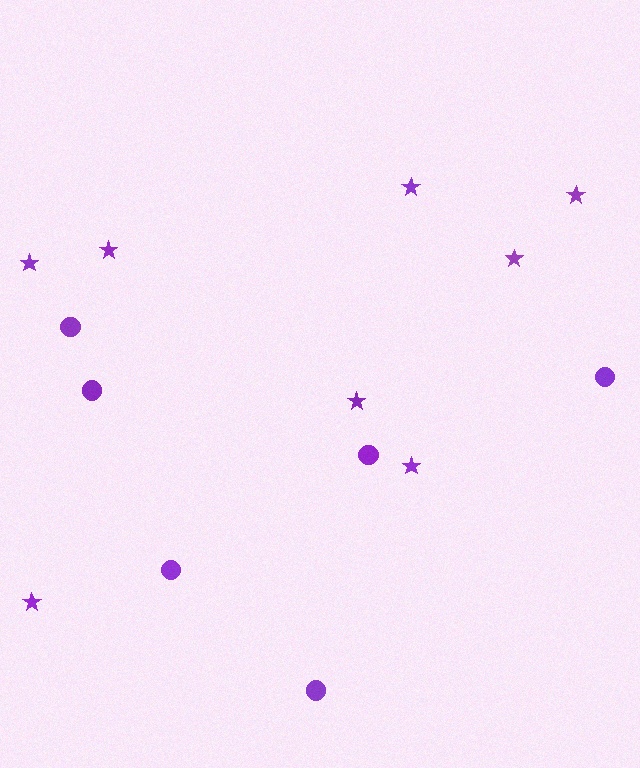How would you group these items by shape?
There are 2 groups: one group of circles (6) and one group of stars (8).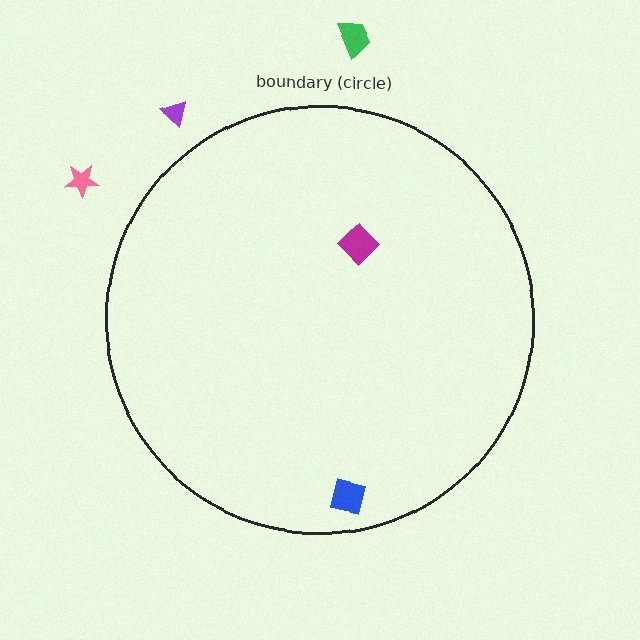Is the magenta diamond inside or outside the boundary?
Inside.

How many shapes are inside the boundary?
2 inside, 3 outside.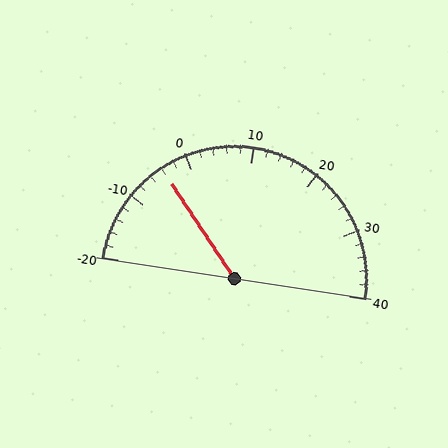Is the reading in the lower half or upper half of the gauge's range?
The reading is in the lower half of the range (-20 to 40).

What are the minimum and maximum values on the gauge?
The gauge ranges from -20 to 40.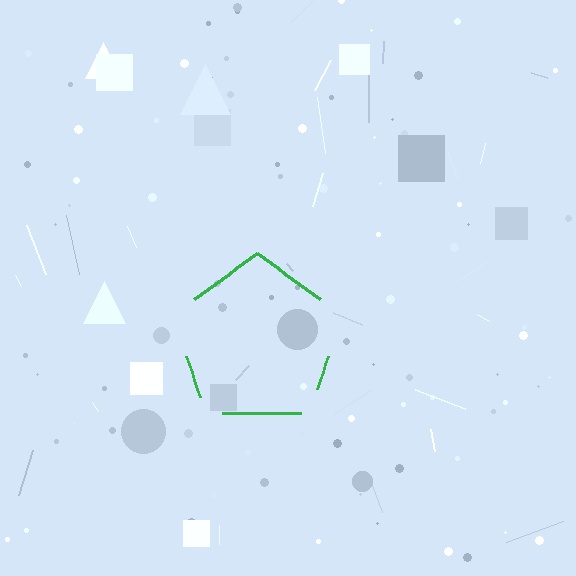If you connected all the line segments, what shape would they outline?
They would outline a pentagon.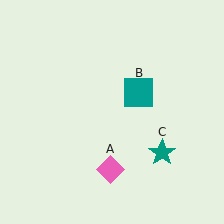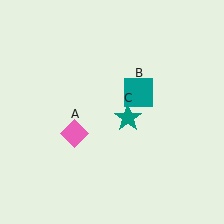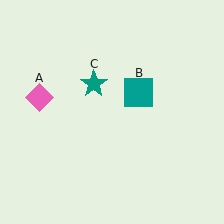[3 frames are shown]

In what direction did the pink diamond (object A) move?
The pink diamond (object A) moved up and to the left.